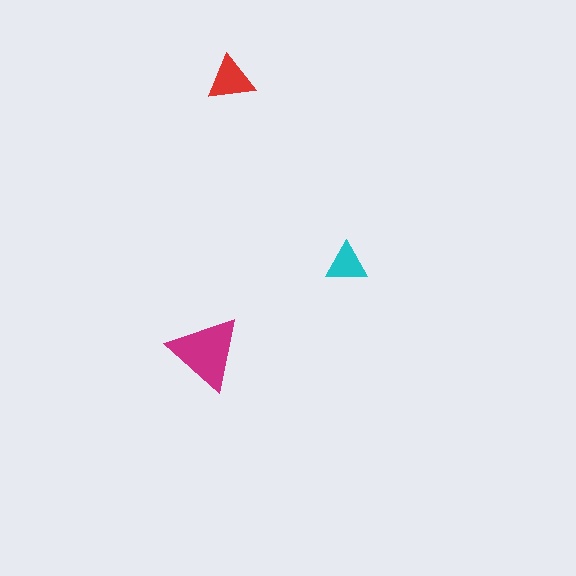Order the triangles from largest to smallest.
the magenta one, the red one, the cyan one.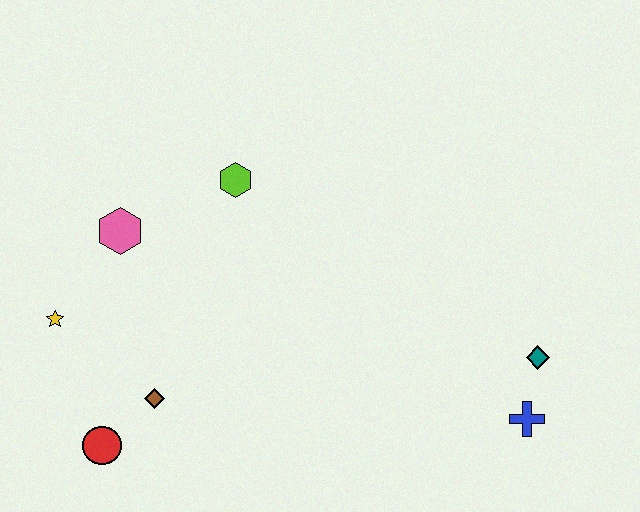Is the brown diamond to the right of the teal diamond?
No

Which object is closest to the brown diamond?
The red circle is closest to the brown diamond.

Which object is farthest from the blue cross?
The yellow star is farthest from the blue cross.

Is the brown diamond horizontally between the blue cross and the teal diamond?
No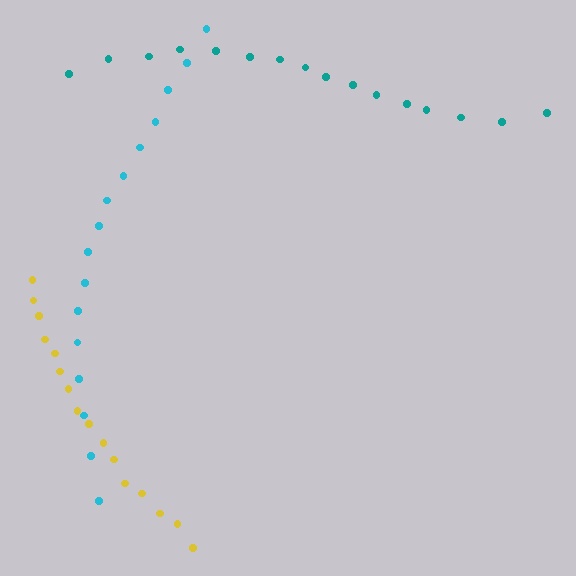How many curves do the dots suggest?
There are 3 distinct paths.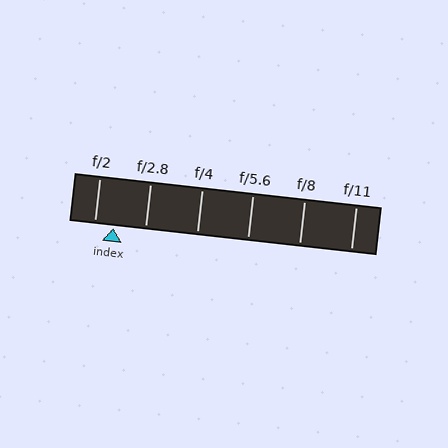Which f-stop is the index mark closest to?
The index mark is closest to f/2.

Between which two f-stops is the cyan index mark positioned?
The index mark is between f/2 and f/2.8.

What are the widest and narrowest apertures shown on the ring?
The widest aperture shown is f/2 and the narrowest is f/11.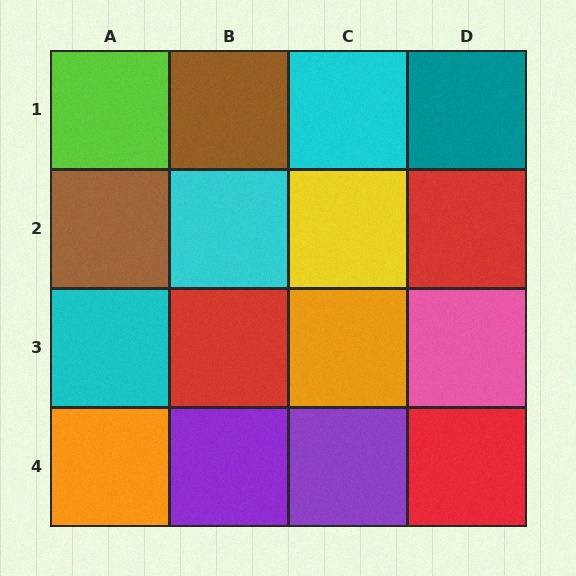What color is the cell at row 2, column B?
Cyan.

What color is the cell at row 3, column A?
Cyan.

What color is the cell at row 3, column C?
Orange.